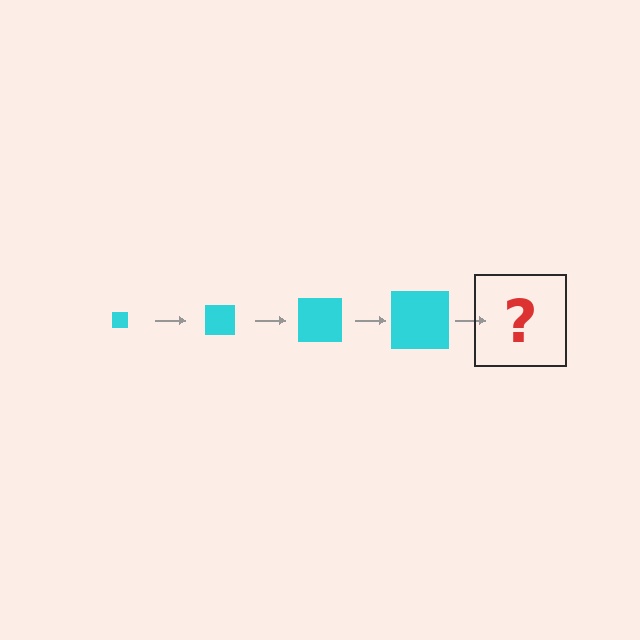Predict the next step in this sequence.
The next step is a cyan square, larger than the previous one.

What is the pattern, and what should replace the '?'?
The pattern is that the square gets progressively larger each step. The '?' should be a cyan square, larger than the previous one.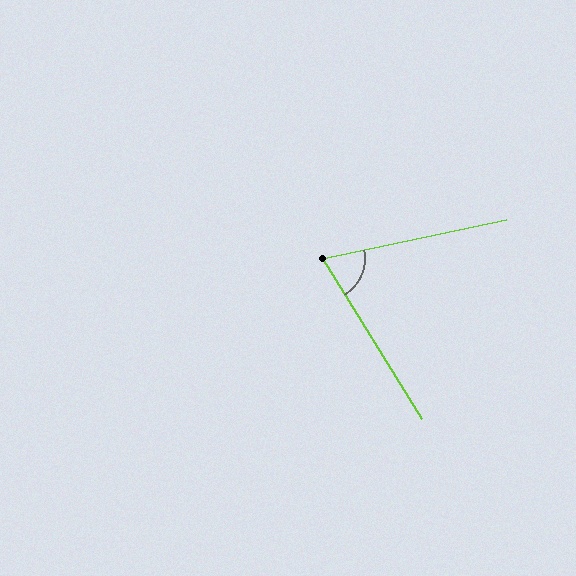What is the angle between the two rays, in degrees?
Approximately 70 degrees.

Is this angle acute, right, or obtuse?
It is acute.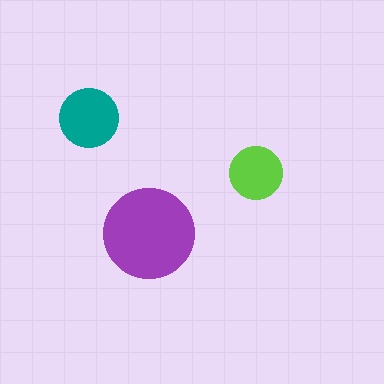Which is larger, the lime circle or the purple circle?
The purple one.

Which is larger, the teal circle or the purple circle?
The purple one.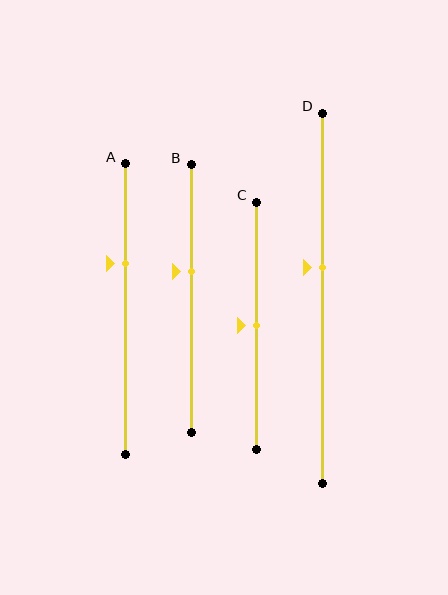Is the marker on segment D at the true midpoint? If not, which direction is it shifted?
No, the marker on segment D is shifted upward by about 8% of the segment length.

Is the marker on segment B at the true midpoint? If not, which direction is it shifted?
No, the marker on segment B is shifted upward by about 10% of the segment length.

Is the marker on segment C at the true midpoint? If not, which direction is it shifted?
Yes, the marker on segment C is at the true midpoint.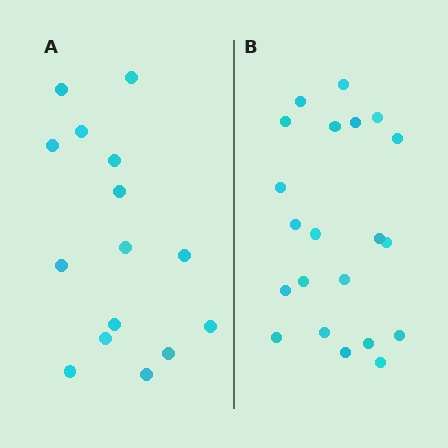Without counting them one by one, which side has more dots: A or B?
Region B (the right region) has more dots.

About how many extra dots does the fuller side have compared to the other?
Region B has about 6 more dots than region A.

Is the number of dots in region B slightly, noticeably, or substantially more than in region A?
Region B has noticeably more, but not dramatically so. The ratio is roughly 1.4 to 1.